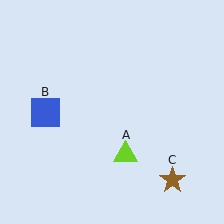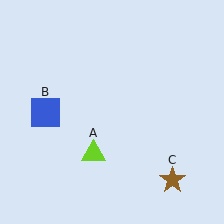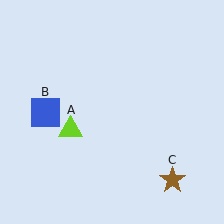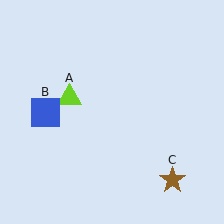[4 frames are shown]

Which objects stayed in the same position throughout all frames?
Blue square (object B) and brown star (object C) remained stationary.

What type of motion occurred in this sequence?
The lime triangle (object A) rotated clockwise around the center of the scene.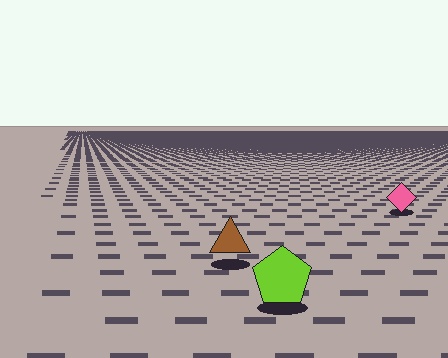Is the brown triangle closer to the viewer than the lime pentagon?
No. The lime pentagon is closer — you can tell from the texture gradient: the ground texture is coarser near it.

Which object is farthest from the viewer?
The pink diamond is farthest from the viewer. It appears smaller and the ground texture around it is denser.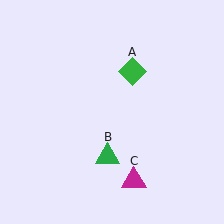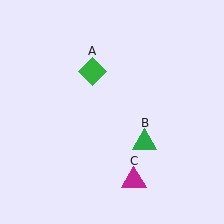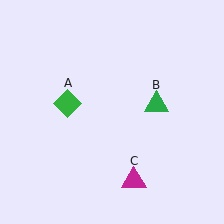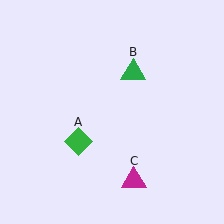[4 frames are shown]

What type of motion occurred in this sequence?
The green diamond (object A), green triangle (object B) rotated counterclockwise around the center of the scene.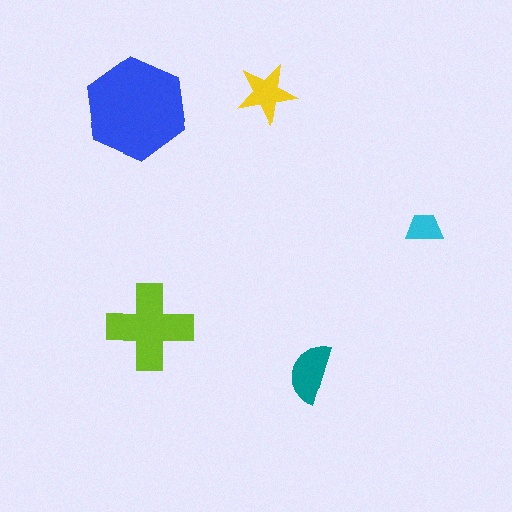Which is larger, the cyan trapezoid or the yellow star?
The yellow star.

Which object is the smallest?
The cyan trapezoid.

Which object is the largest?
The blue hexagon.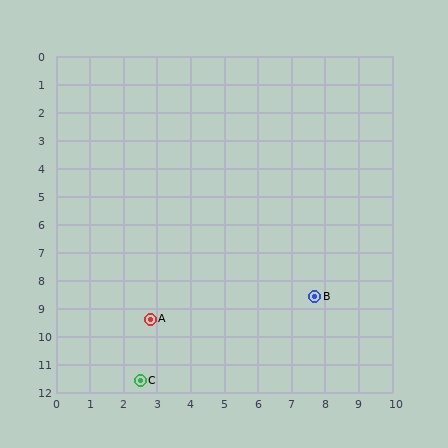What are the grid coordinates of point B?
Point B is at approximately (7.7, 8.6).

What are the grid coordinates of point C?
Point C is at approximately (2.5, 11.6).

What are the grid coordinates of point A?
Point A is at approximately (2.8, 9.4).